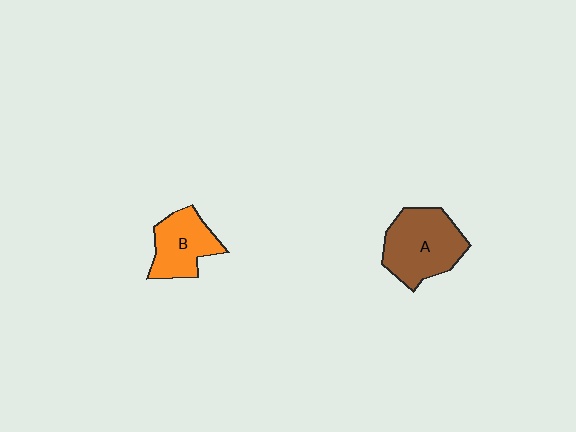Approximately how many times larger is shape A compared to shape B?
Approximately 1.4 times.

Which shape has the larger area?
Shape A (brown).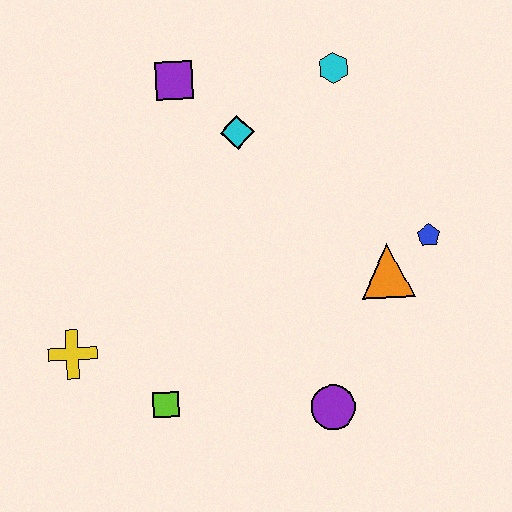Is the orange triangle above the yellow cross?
Yes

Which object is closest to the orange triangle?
The blue pentagon is closest to the orange triangle.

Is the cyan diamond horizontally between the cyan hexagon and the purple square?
Yes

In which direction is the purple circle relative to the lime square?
The purple circle is to the right of the lime square.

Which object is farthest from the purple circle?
The purple square is farthest from the purple circle.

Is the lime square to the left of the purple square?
Yes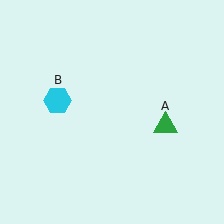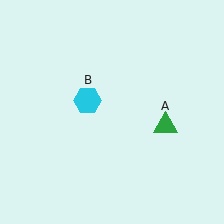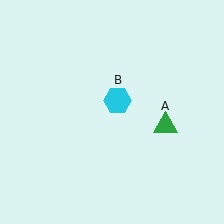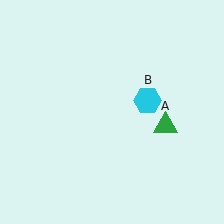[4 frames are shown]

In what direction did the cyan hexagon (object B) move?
The cyan hexagon (object B) moved right.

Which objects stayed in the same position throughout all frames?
Green triangle (object A) remained stationary.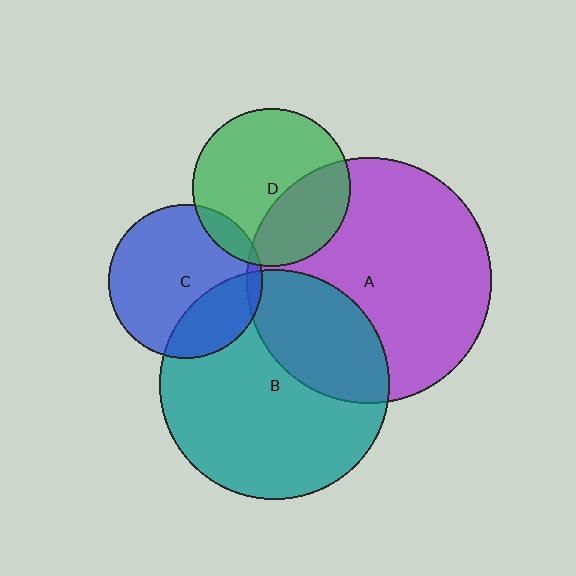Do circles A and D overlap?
Yes.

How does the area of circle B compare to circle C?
Approximately 2.2 times.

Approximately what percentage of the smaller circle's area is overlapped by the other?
Approximately 35%.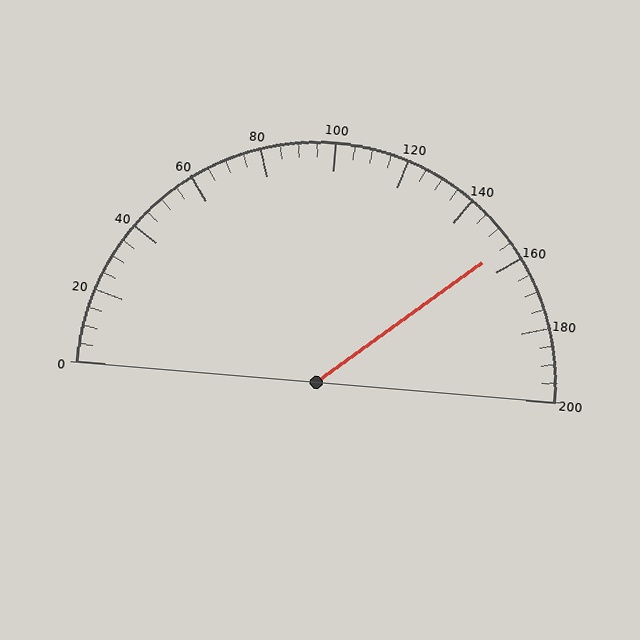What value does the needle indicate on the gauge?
The needle indicates approximately 155.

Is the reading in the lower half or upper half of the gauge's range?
The reading is in the upper half of the range (0 to 200).